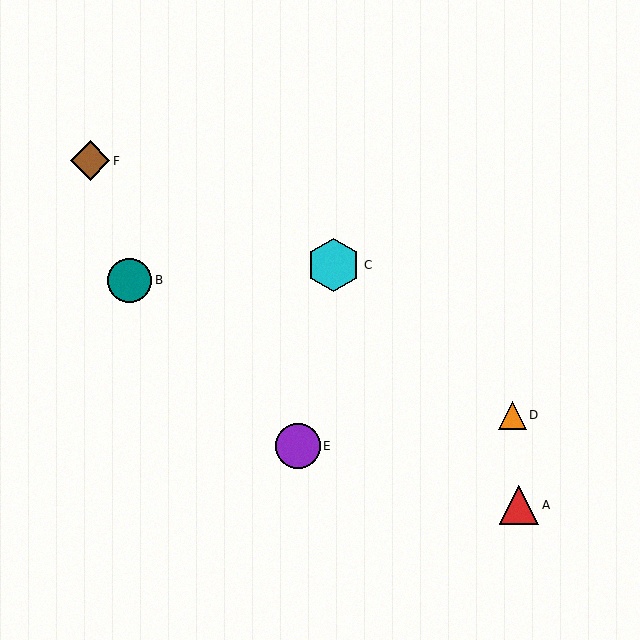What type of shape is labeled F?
Shape F is a brown diamond.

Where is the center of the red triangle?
The center of the red triangle is at (519, 505).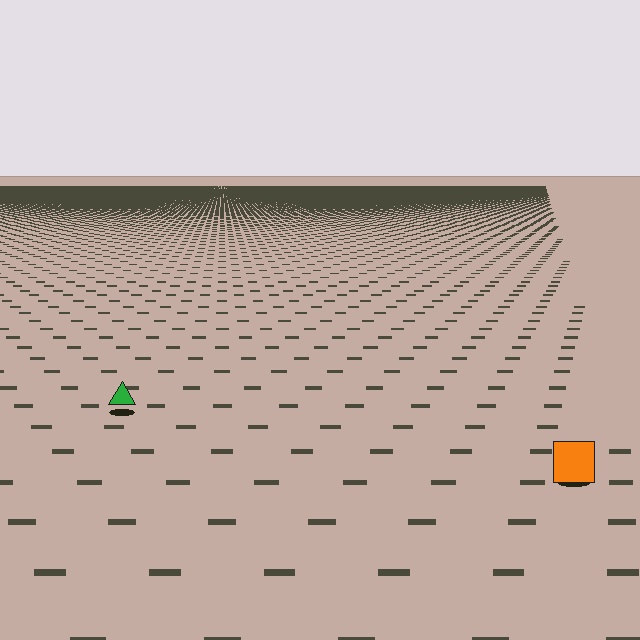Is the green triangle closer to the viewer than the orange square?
No. The orange square is closer — you can tell from the texture gradient: the ground texture is coarser near it.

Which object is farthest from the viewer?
The green triangle is farthest from the viewer. It appears smaller and the ground texture around it is denser.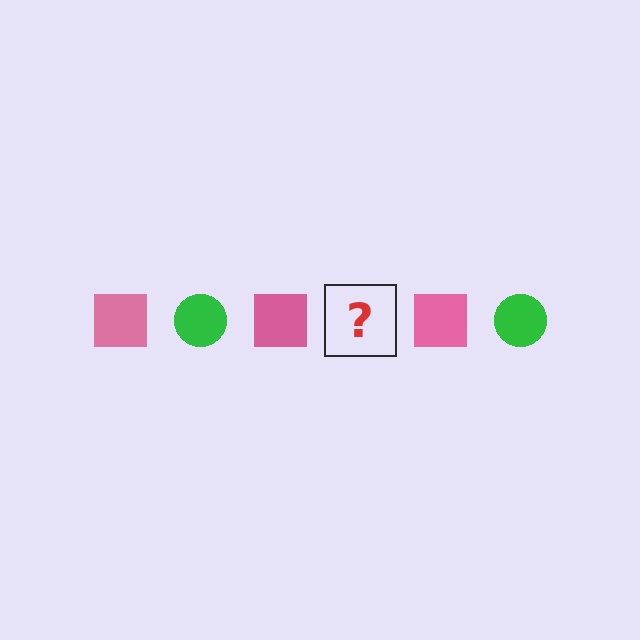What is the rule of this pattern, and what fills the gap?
The rule is that the pattern alternates between pink square and green circle. The gap should be filled with a green circle.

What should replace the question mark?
The question mark should be replaced with a green circle.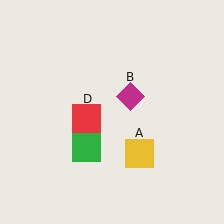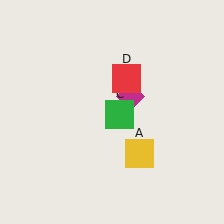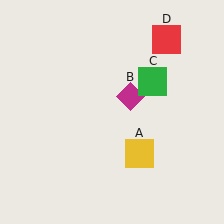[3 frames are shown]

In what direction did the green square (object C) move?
The green square (object C) moved up and to the right.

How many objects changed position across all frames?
2 objects changed position: green square (object C), red square (object D).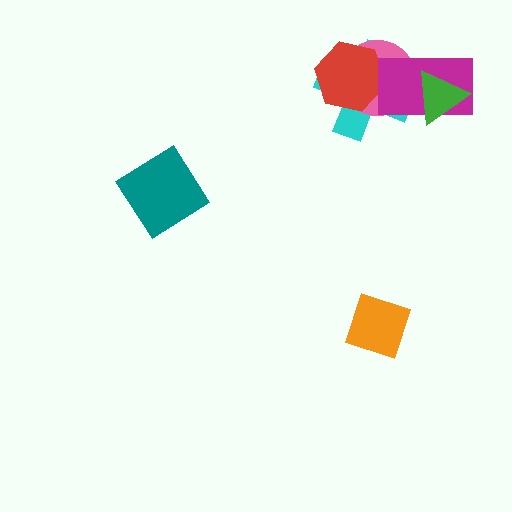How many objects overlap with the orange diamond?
0 objects overlap with the orange diamond.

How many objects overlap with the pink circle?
3 objects overlap with the pink circle.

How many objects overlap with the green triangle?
1 object overlaps with the green triangle.